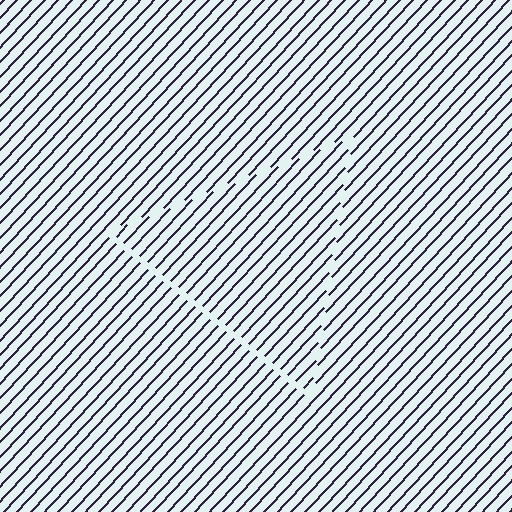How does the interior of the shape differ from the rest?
The interior of the shape contains the same grating, shifted by half a period — the contour is defined by the phase discontinuity where line-ends from the inner and outer gratings abut.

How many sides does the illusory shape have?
3 sides — the line-ends trace a triangle.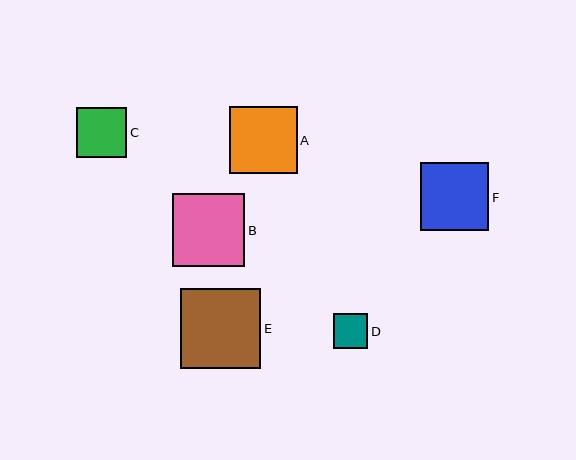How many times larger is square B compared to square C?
Square B is approximately 1.4 times the size of square C.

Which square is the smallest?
Square D is the smallest with a size of approximately 34 pixels.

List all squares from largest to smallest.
From largest to smallest: E, B, F, A, C, D.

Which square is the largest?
Square E is the largest with a size of approximately 80 pixels.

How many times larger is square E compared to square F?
Square E is approximately 1.2 times the size of square F.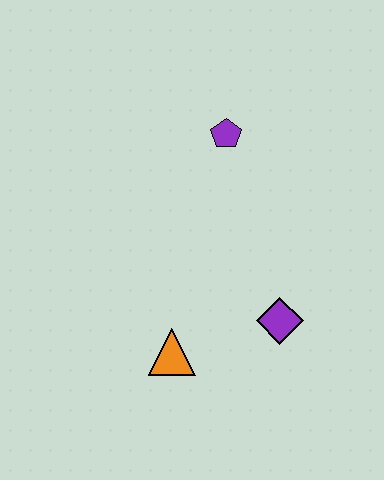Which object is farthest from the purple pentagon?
The orange triangle is farthest from the purple pentagon.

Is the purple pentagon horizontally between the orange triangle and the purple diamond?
Yes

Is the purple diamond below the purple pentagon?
Yes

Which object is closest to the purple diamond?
The orange triangle is closest to the purple diamond.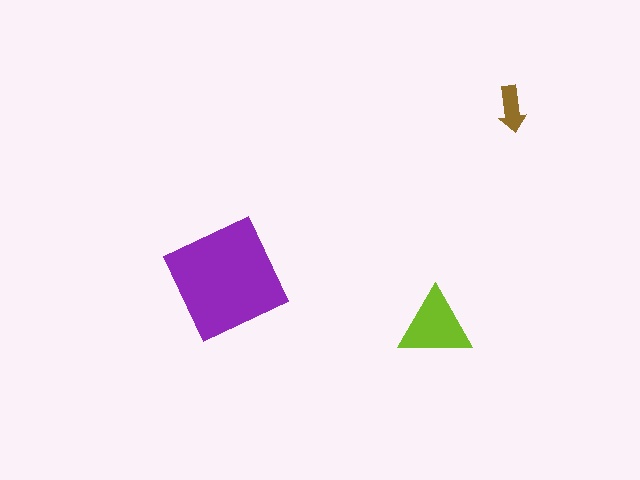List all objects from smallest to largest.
The brown arrow, the lime triangle, the purple square.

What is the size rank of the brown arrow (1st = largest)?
3rd.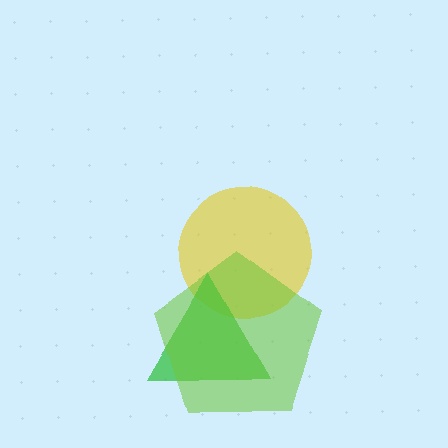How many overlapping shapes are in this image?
There are 3 overlapping shapes in the image.